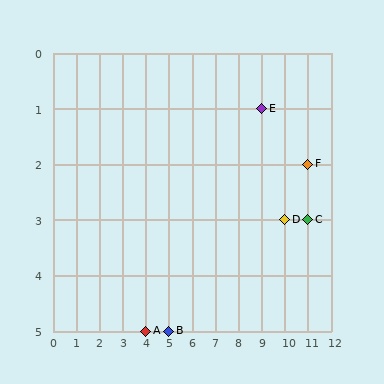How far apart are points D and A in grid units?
Points D and A are 6 columns and 2 rows apart (about 6.3 grid units diagonally).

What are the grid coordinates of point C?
Point C is at grid coordinates (11, 3).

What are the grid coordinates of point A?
Point A is at grid coordinates (4, 5).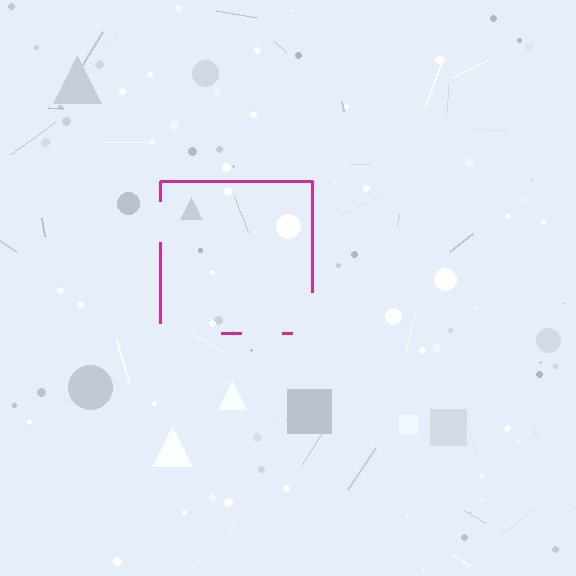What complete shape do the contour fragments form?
The contour fragments form a square.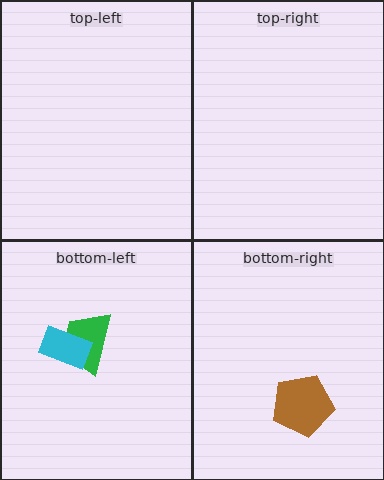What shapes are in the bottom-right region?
The brown pentagon.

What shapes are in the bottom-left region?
The green trapezoid, the cyan rectangle.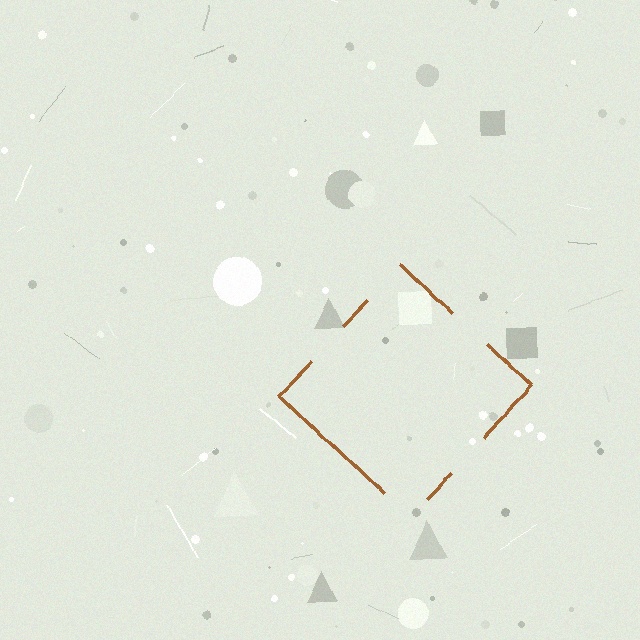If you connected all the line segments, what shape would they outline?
They would outline a diamond.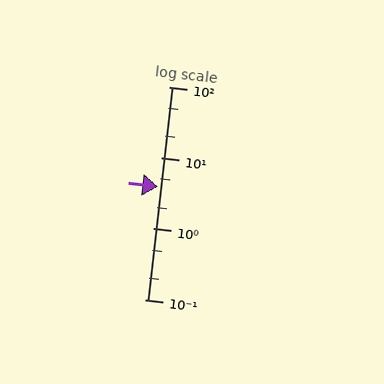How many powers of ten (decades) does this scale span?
The scale spans 3 decades, from 0.1 to 100.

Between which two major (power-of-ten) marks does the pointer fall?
The pointer is between 1 and 10.